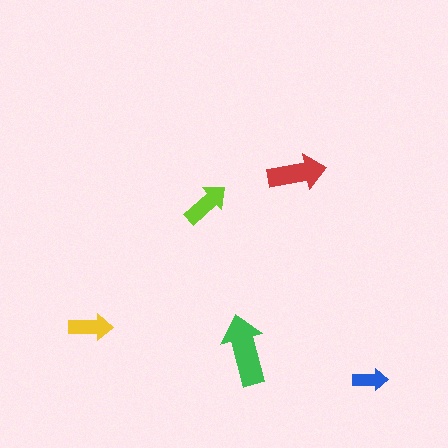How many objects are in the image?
There are 5 objects in the image.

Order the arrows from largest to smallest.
the green one, the red one, the lime one, the yellow one, the blue one.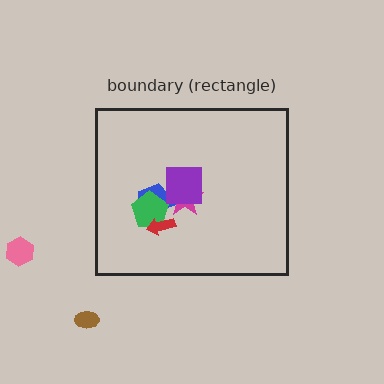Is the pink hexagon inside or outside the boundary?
Outside.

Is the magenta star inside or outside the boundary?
Inside.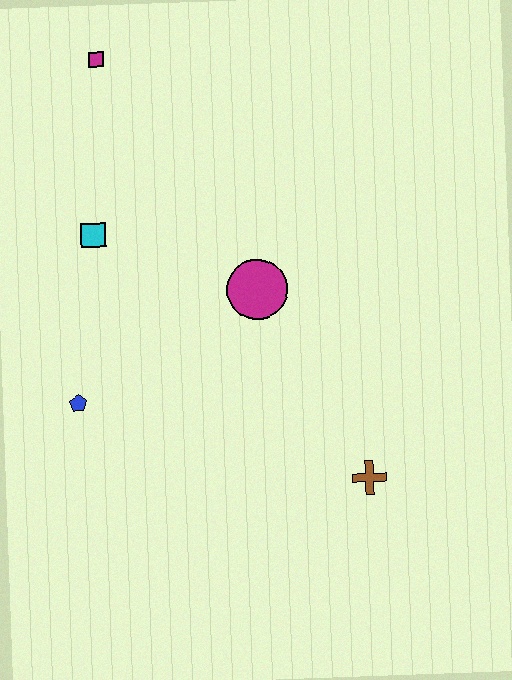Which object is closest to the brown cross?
The magenta circle is closest to the brown cross.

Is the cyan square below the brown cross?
No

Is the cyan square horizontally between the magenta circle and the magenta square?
No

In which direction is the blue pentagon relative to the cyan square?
The blue pentagon is below the cyan square.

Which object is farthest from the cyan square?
The brown cross is farthest from the cyan square.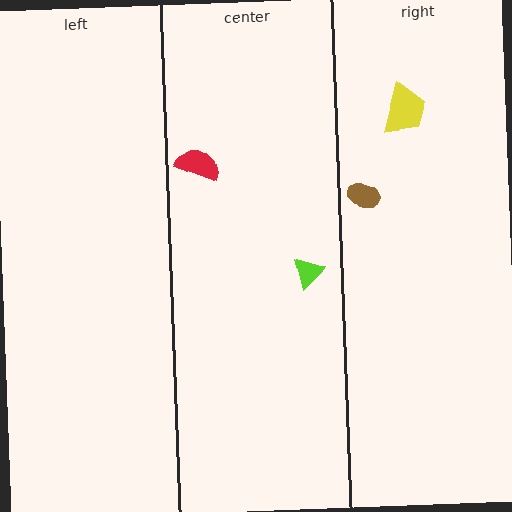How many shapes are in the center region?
2.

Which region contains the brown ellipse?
The right region.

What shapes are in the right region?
The yellow trapezoid, the brown ellipse.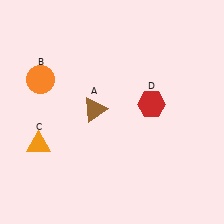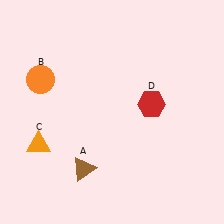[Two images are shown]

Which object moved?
The brown triangle (A) moved down.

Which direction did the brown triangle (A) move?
The brown triangle (A) moved down.